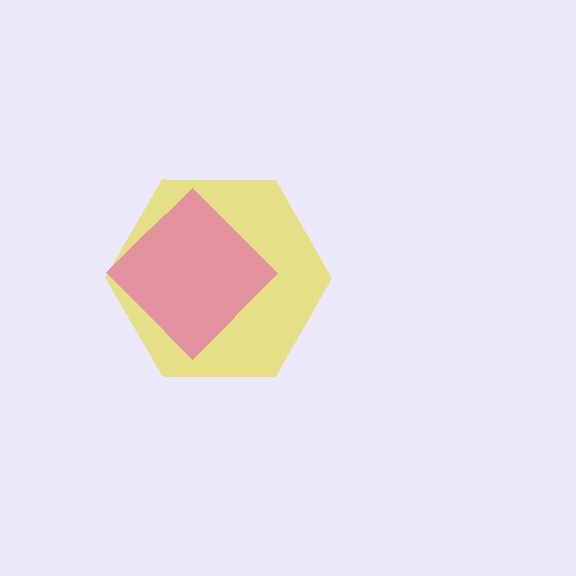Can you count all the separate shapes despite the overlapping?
Yes, there are 2 separate shapes.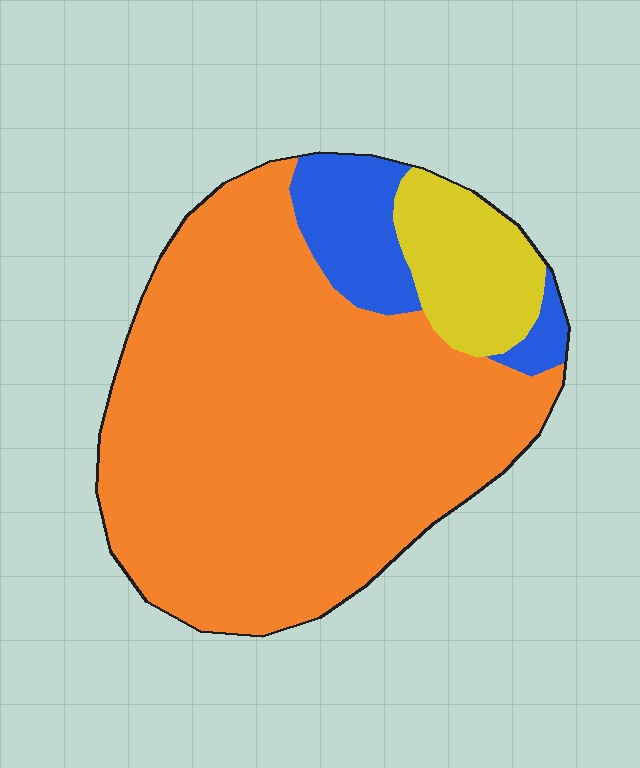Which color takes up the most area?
Orange, at roughly 75%.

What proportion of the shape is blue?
Blue takes up about one tenth (1/10) of the shape.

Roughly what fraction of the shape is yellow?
Yellow takes up about one eighth (1/8) of the shape.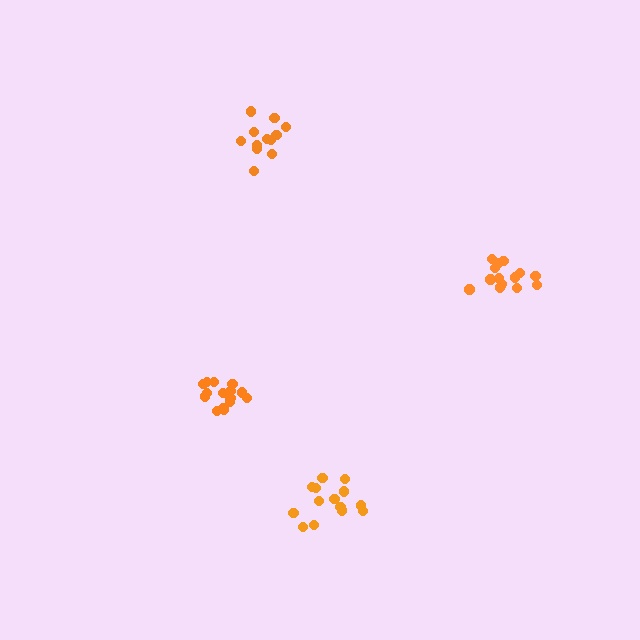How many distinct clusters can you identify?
There are 4 distinct clusters.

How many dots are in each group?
Group 1: 12 dots, Group 2: 14 dots, Group 3: 15 dots, Group 4: 15 dots (56 total).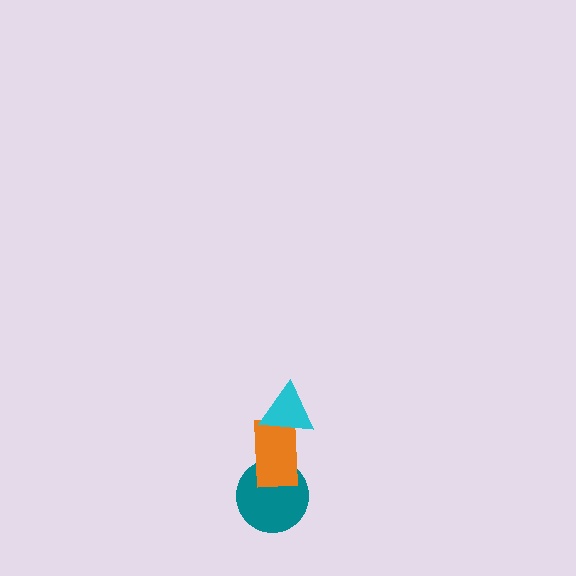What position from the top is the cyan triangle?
The cyan triangle is 1st from the top.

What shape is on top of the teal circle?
The orange rectangle is on top of the teal circle.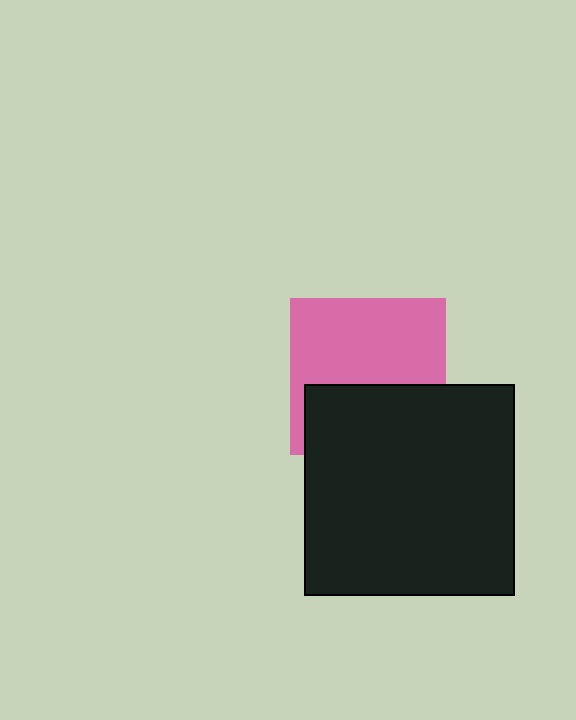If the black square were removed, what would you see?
You would see the complete pink square.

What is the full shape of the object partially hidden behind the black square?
The partially hidden object is a pink square.